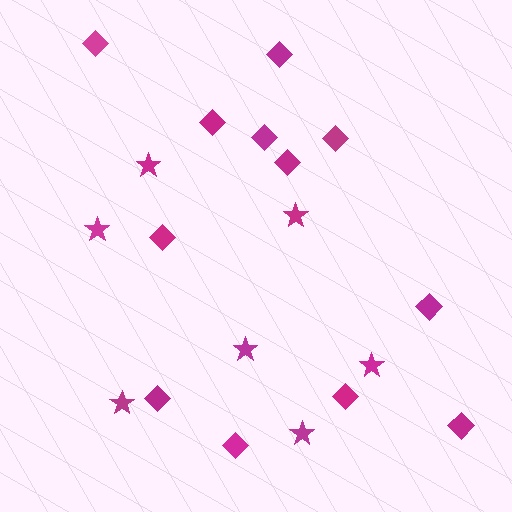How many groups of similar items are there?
There are 2 groups: one group of stars (7) and one group of diamonds (12).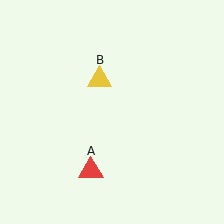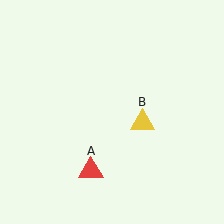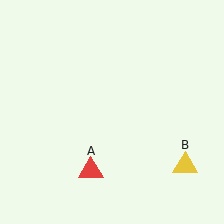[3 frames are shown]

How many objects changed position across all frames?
1 object changed position: yellow triangle (object B).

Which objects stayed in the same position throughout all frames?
Red triangle (object A) remained stationary.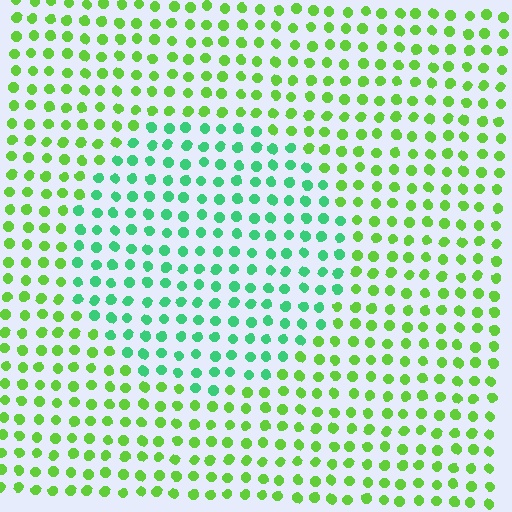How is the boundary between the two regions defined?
The boundary is defined purely by a slight shift in hue (about 43 degrees). Spacing, size, and orientation are identical on both sides.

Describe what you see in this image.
The image is filled with small lime elements in a uniform arrangement. A circle-shaped region is visible where the elements are tinted to a slightly different hue, forming a subtle color boundary.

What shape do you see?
I see a circle.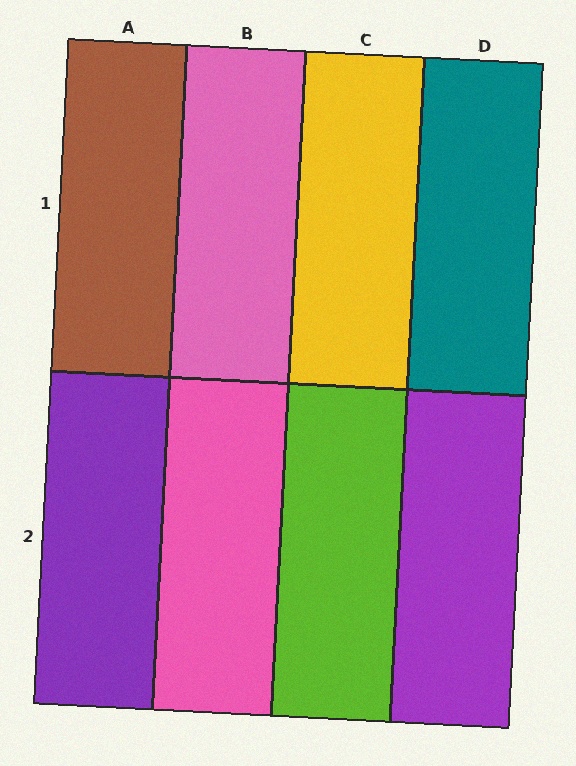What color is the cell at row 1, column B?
Pink.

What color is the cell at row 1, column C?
Yellow.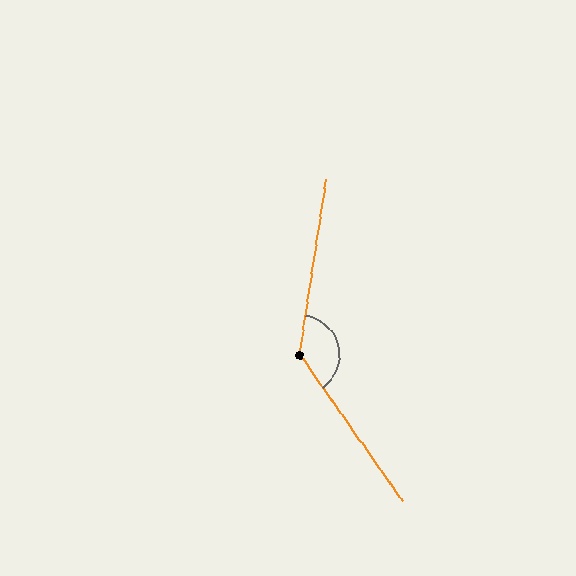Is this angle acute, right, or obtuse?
It is obtuse.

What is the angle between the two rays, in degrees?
Approximately 136 degrees.